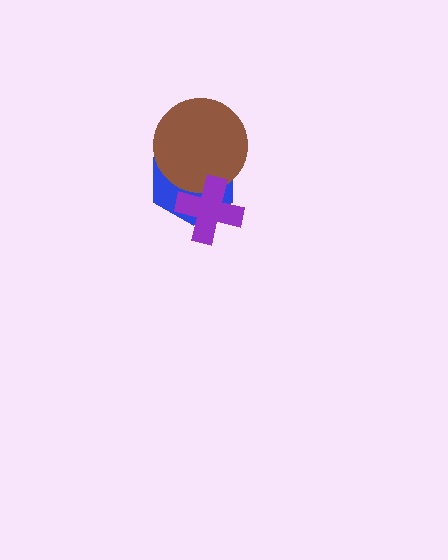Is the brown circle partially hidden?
Yes, it is partially covered by another shape.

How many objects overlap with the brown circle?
2 objects overlap with the brown circle.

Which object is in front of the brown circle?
The purple cross is in front of the brown circle.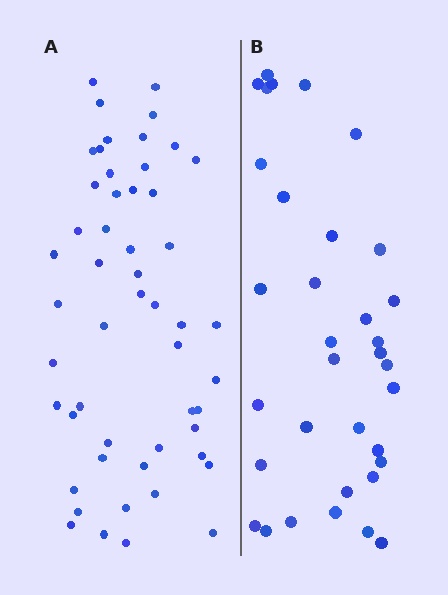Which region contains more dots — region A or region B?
Region A (the left region) has more dots.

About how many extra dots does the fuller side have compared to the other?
Region A has approximately 20 more dots than region B.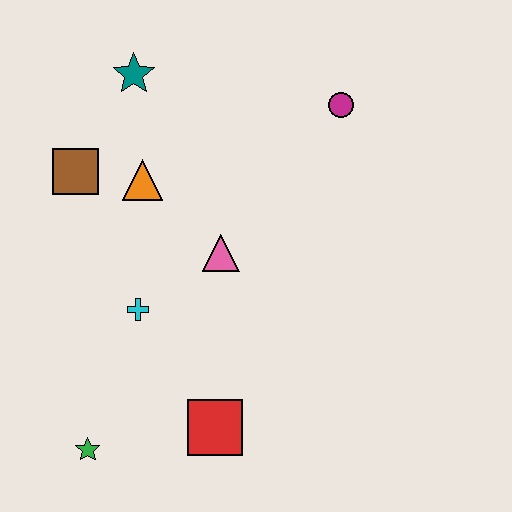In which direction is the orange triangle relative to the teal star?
The orange triangle is below the teal star.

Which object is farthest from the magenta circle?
The green star is farthest from the magenta circle.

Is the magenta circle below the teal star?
Yes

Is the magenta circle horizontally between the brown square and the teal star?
No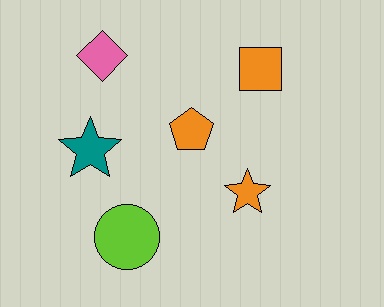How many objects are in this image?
There are 6 objects.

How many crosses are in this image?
There are no crosses.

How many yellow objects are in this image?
There are no yellow objects.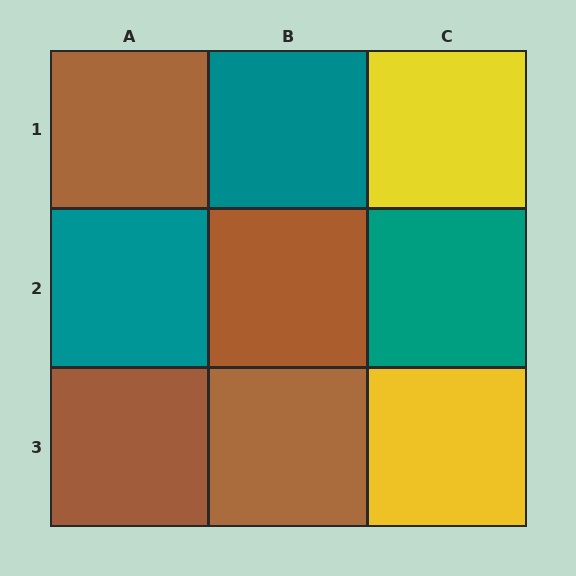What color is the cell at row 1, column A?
Brown.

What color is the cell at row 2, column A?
Teal.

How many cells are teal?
3 cells are teal.